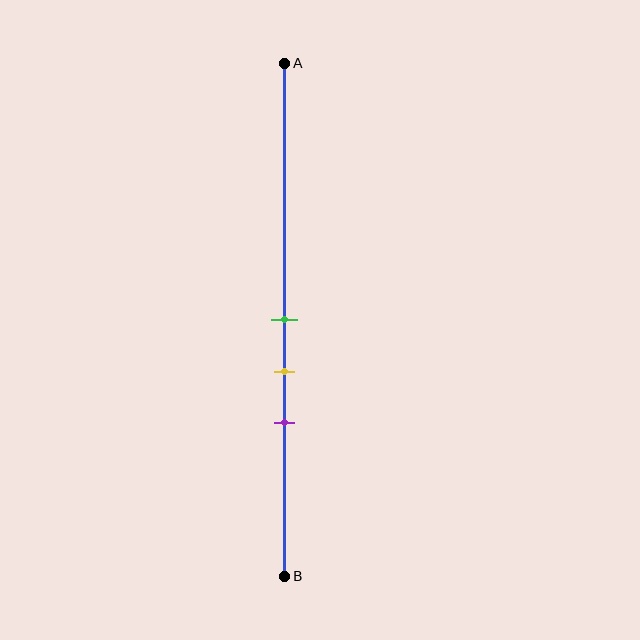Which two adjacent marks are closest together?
The green and yellow marks are the closest adjacent pair.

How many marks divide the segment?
There are 3 marks dividing the segment.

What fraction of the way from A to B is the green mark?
The green mark is approximately 50% (0.5) of the way from A to B.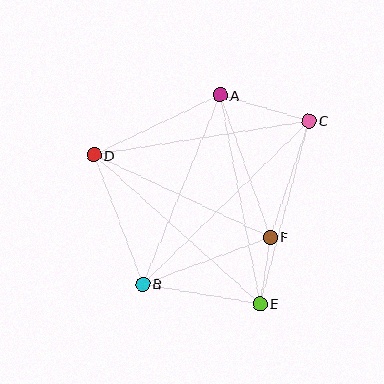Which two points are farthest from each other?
Points B and C are farthest from each other.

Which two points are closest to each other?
Points E and F are closest to each other.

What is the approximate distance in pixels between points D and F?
The distance between D and F is approximately 194 pixels.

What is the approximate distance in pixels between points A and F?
The distance between A and F is approximately 150 pixels.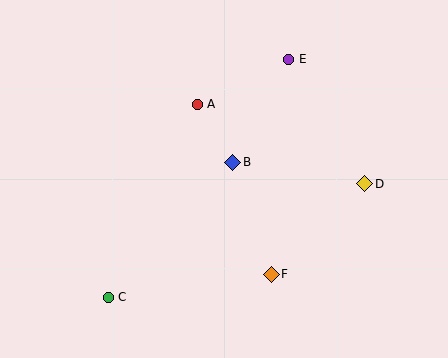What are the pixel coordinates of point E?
Point E is at (289, 59).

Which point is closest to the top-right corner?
Point E is closest to the top-right corner.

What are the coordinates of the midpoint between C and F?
The midpoint between C and F is at (190, 286).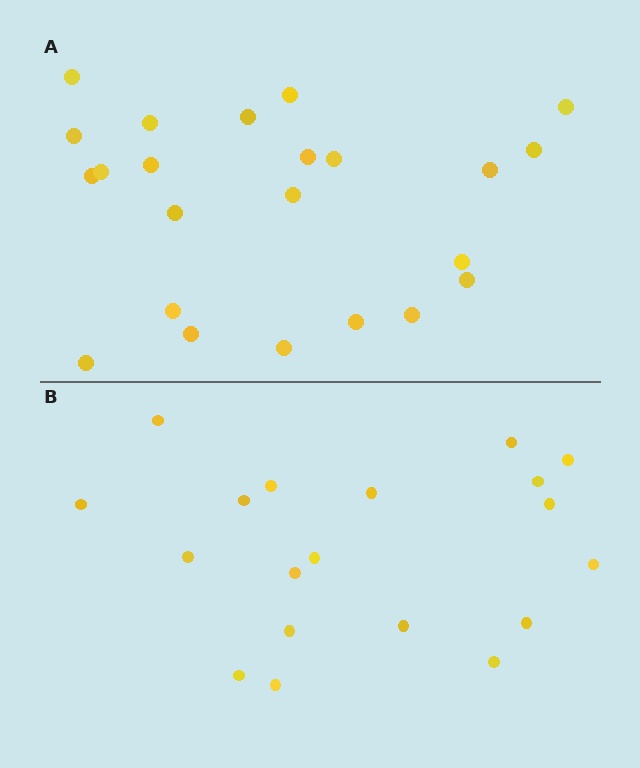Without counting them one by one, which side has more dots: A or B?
Region A (the top region) has more dots.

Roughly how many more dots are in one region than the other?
Region A has about 4 more dots than region B.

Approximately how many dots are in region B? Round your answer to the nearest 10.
About 20 dots. (The exact count is 19, which rounds to 20.)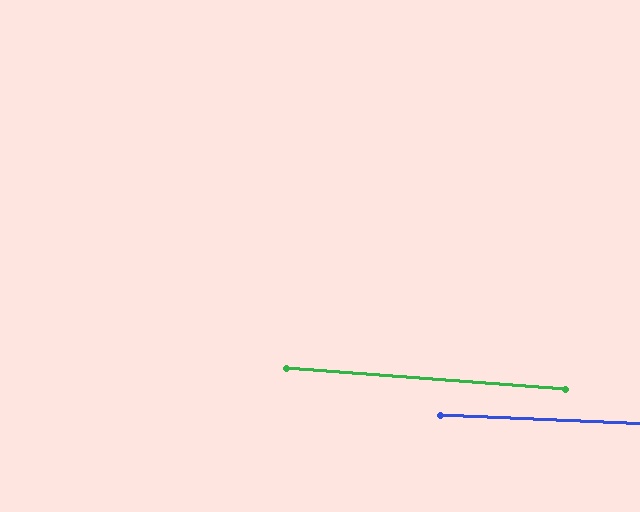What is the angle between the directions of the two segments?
Approximately 2 degrees.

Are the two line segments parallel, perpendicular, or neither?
Parallel — their directions differ by only 1.8°.